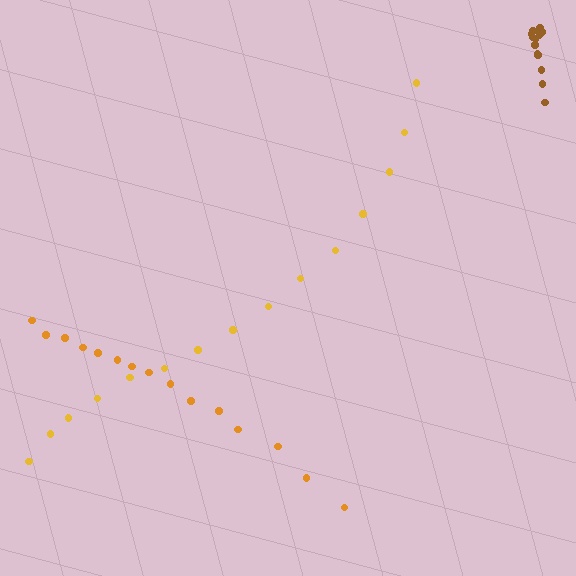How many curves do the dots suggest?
There are 3 distinct paths.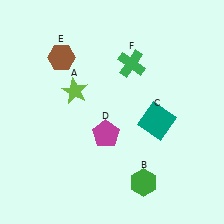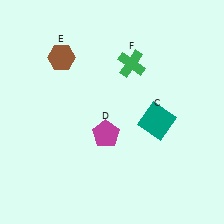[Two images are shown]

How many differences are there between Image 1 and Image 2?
There are 2 differences between the two images.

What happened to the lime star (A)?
The lime star (A) was removed in Image 2. It was in the top-left area of Image 1.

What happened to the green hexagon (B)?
The green hexagon (B) was removed in Image 2. It was in the bottom-right area of Image 1.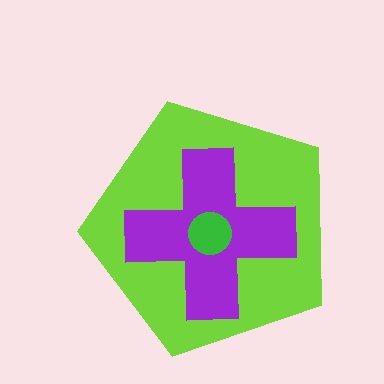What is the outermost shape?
The lime pentagon.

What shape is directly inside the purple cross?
The green circle.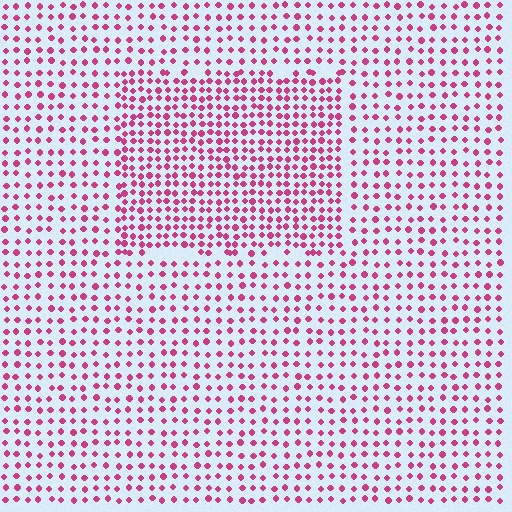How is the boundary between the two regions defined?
The boundary is defined by a change in element density (approximately 1.7x ratio). All elements are the same color, size, and shape.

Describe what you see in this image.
The image contains small magenta elements arranged at two different densities. A rectangle-shaped region is visible where the elements are more densely packed than the surrounding area.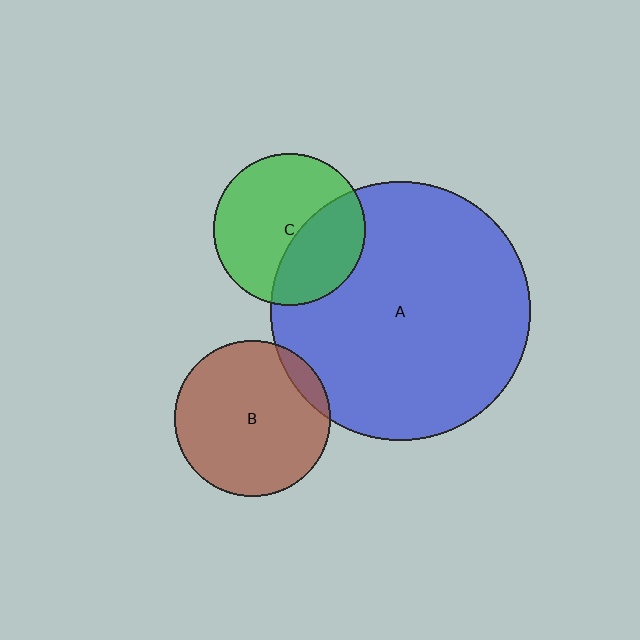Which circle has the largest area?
Circle A (blue).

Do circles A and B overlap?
Yes.